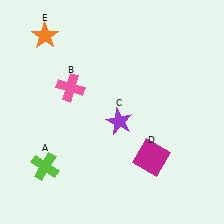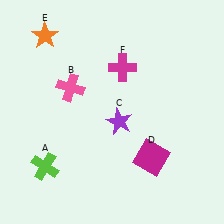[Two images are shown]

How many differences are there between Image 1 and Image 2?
There is 1 difference between the two images.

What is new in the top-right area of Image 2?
A magenta cross (F) was added in the top-right area of Image 2.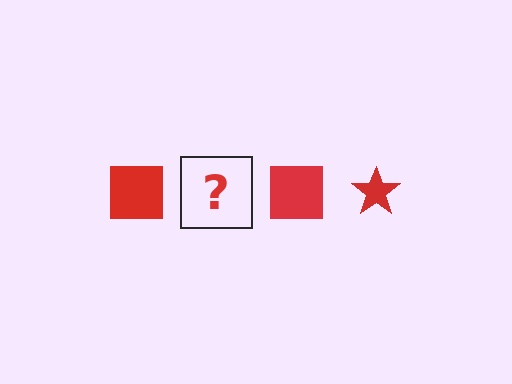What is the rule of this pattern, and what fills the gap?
The rule is that the pattern cycles through square, star shapes in red. The gap should be filled with a red star.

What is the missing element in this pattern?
The missing element is a red star.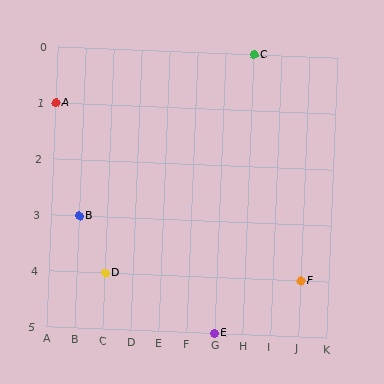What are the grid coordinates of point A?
Point A is at grid coordinates (A, 1).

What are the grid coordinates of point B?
Point B is at grid coordinates (B, 3).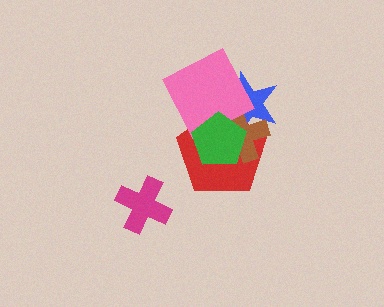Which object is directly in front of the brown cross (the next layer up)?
The pink diamond is directly in front of the brown cross.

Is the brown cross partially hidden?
Yes, it is partially covered by another shape.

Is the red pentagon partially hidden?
Yes, it is partially covered by another shape.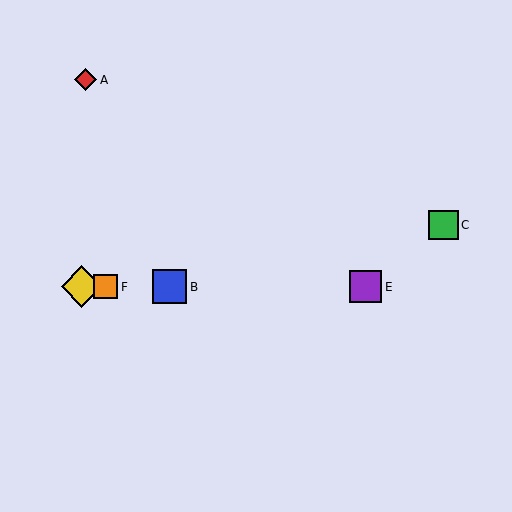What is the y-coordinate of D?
Object D is at y≈287.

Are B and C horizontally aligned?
No, B is at y≈287 and C is at y≈225.